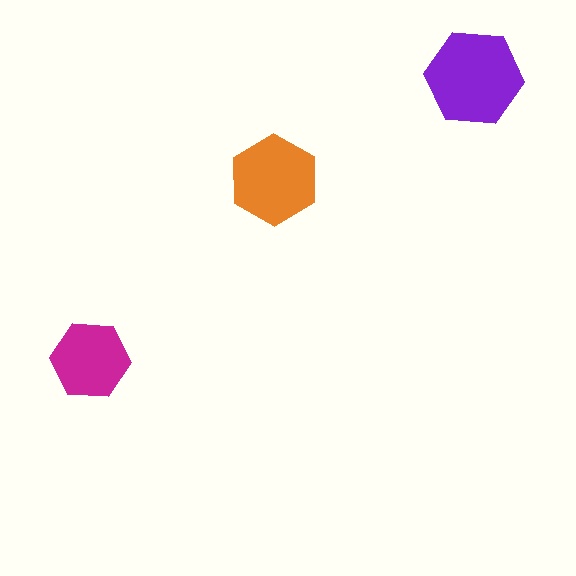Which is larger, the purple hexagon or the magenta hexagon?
The purple one.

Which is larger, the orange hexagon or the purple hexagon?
The purple one.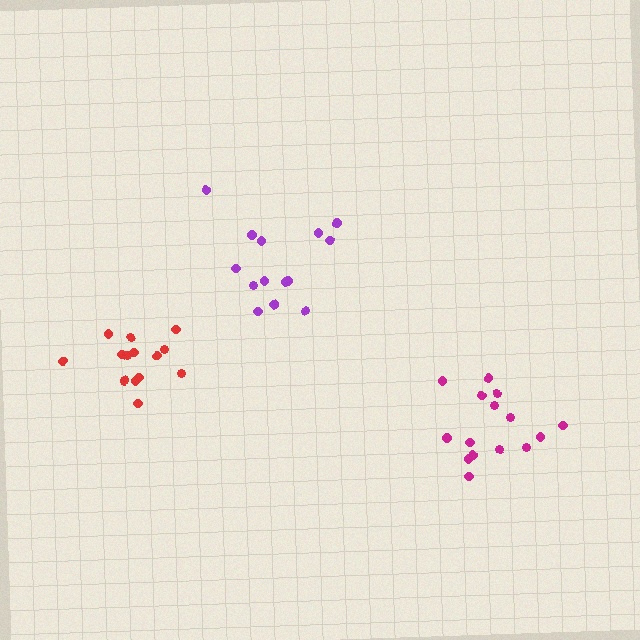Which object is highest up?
The purple cluster is topmost.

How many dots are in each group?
Group 1: 15 dots, Group 2: 15 dots, Group 3: 14 dots (44 total).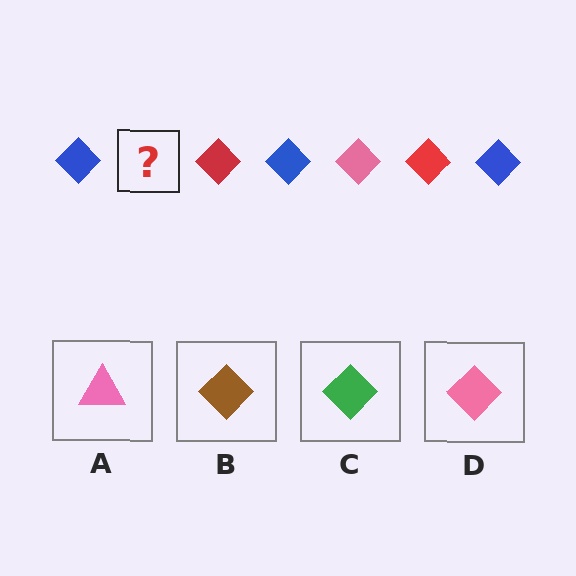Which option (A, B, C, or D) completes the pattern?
D.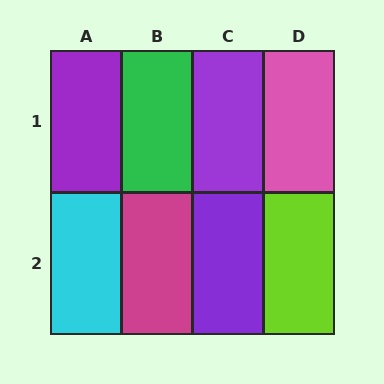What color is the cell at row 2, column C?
Purple.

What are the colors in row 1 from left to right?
Purple, green, purple, pink.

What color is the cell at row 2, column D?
Lime.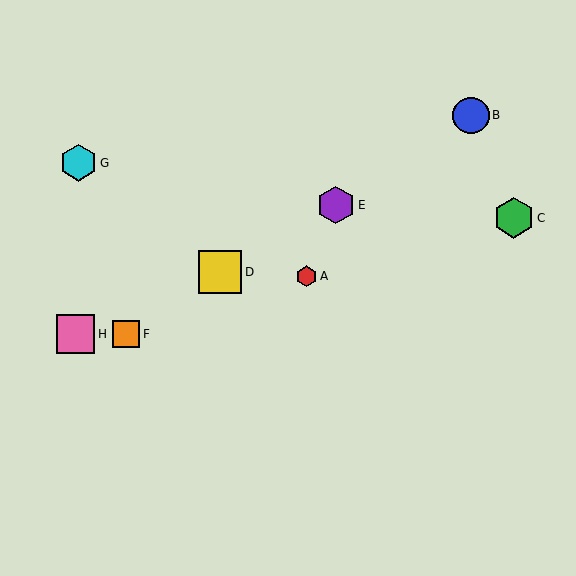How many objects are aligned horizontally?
2 objects (F, H) are aligned horizontally.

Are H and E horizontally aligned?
No, H is at y≈334 and E is at y≈205.